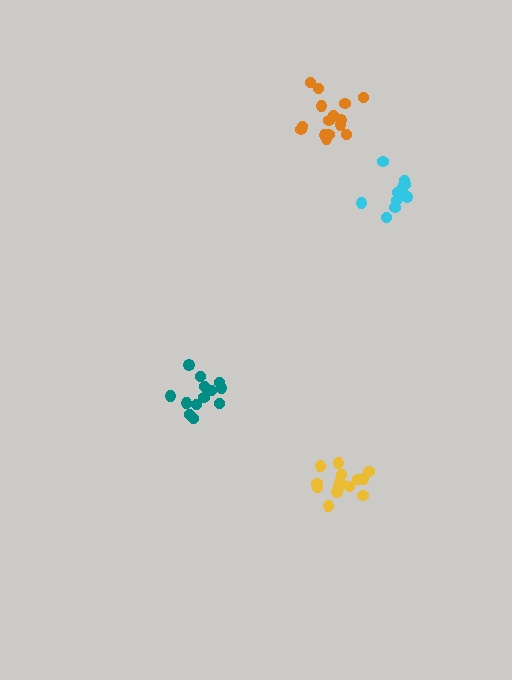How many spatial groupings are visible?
There are 4 spatial groupings.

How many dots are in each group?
Group 1: 13 dots, Group 2: 10 dots, Group 3: 15 dots, Group 4: 14 dots (52 total).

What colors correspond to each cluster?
The clusters are colored: teal, cyan, orange, yellow.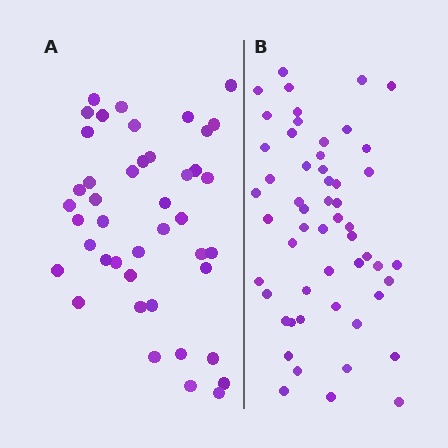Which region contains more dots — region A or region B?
Region B (the right region) has more dots.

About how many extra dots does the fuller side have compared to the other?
Region B has roughly 12 or so more dots than region A.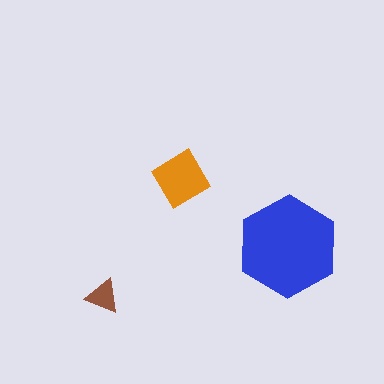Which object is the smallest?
The brown triangle.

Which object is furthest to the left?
The brown triangle is leftmost.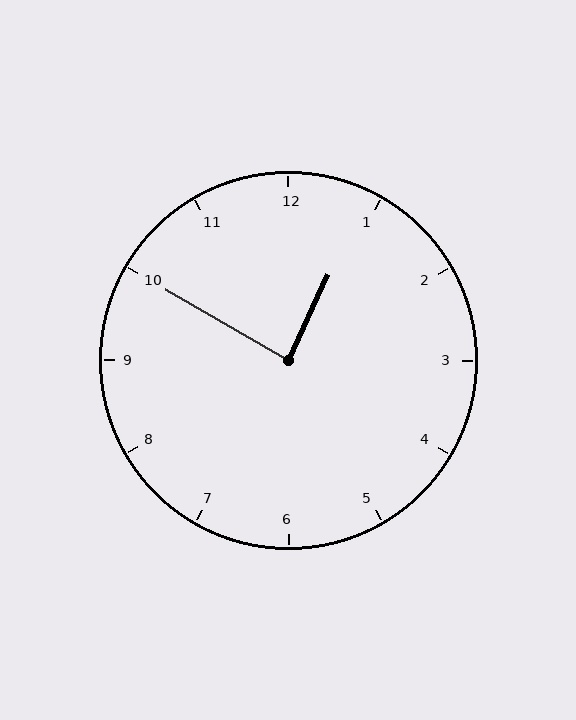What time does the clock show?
12:50.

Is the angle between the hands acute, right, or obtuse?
It is right.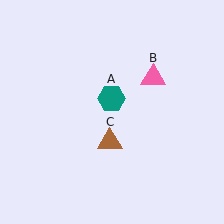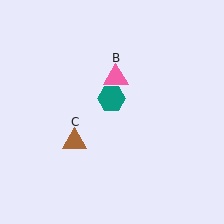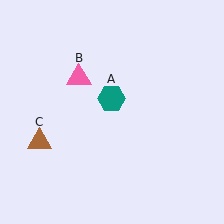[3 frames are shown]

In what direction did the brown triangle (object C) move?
The brown triangle (object C) moved left.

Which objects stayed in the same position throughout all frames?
Teal hexagon (object A) remained stationary.